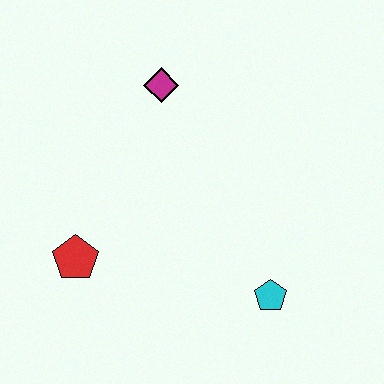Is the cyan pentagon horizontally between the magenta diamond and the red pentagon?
No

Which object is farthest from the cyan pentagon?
The magenta diamond is farthest from the cyan pentagon.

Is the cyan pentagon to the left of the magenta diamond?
No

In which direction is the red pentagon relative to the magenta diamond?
The red pentagon is below the magenta diamond.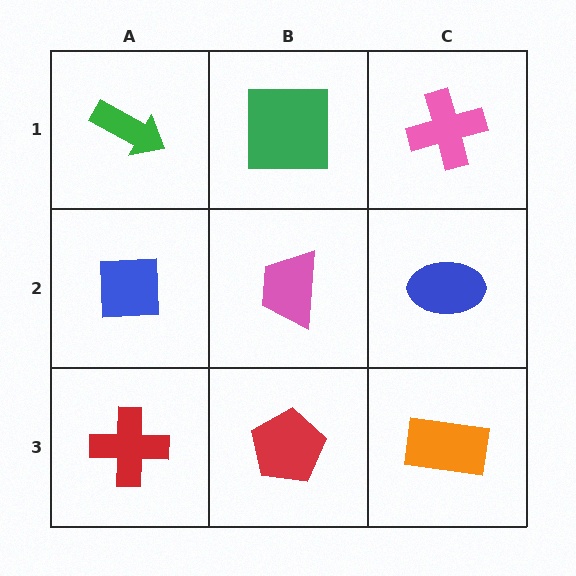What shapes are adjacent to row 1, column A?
A blue square (row 2, column A), a green square (row 1, column B).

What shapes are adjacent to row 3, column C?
A blue ellipse (row 2, column C), a red pentagon (row 3, column B).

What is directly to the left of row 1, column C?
A green square.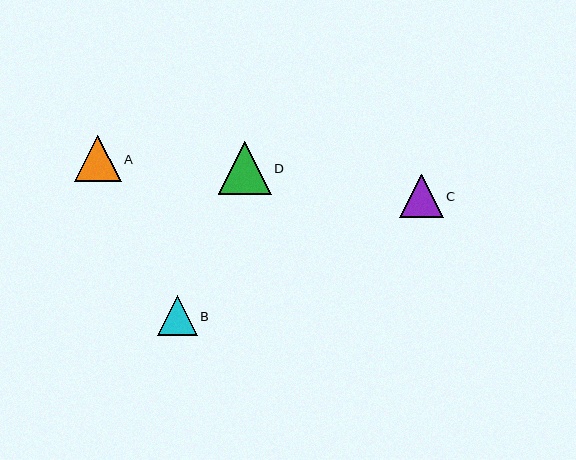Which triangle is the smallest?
Triangle B is the smallest with a size of approximately 40 pixels.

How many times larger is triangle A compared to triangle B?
Triangle A is approximately 1.1 times the size of triangle B.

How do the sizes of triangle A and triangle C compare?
Triangle A and triangle C are approximately the same size.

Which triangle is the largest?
Triangle D is the largest with a size of approximately 53 pixels.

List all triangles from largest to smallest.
From largest to smallest: D, A, C, B.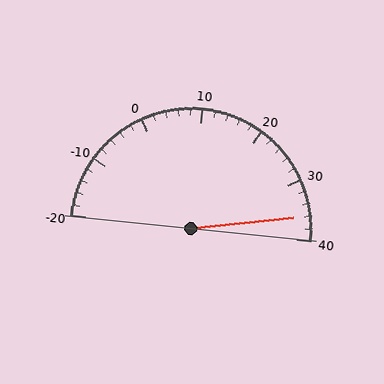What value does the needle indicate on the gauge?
The needle indicates approximately 36.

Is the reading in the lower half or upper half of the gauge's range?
The reading is in the upper half of the range (-20 to 40).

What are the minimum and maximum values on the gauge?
The gauge ranges from -20 to 40.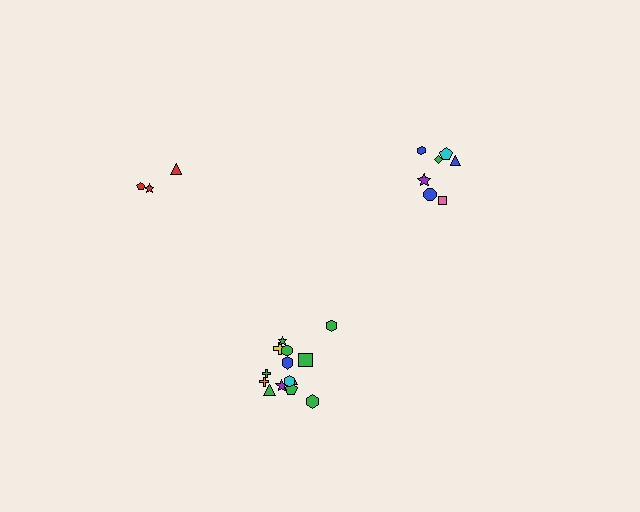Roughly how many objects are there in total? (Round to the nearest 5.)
Roughly 25 objects in total.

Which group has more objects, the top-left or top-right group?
The top-right group.